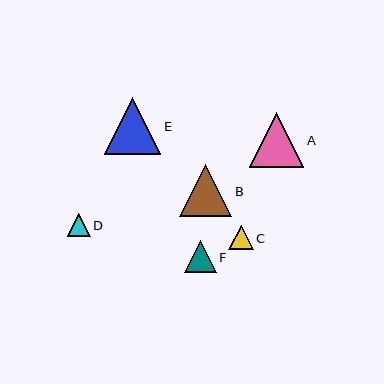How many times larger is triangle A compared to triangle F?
Triangle A is approximately 1.7 times the size of triangle F.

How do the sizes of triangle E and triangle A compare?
Triangle E and triangle A are approximately the same size.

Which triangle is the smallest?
Triangle D is the smallest with a size of approximately 23 pixels.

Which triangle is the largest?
Triangle E is the largest with a size of approximately 57 pixels.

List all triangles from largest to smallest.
From largest to smallest: E, A, B, F, C, D.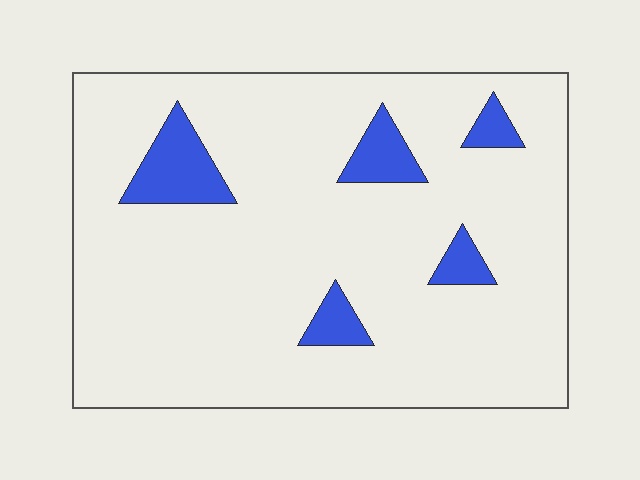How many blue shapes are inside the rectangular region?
5.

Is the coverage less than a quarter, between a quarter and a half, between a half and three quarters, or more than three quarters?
Less than a quarter.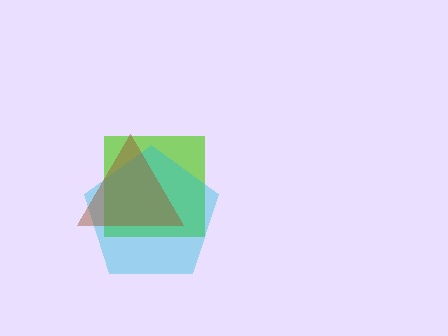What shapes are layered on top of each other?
The layered shapes are: a lime square, a cyan pentagon, a brown triangle.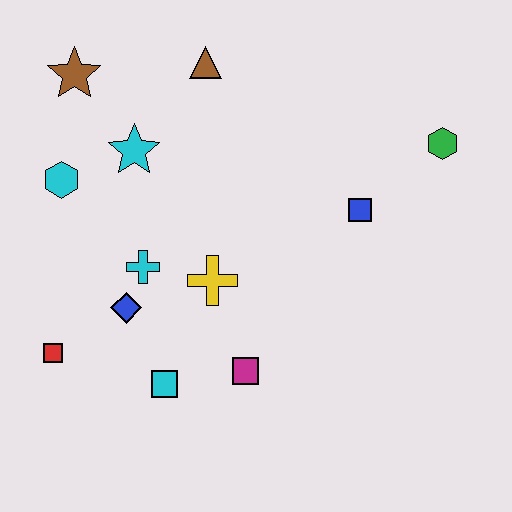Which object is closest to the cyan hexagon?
The cyan star is closest to the cyan hexagon.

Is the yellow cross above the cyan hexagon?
No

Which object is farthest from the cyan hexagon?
The green hexagon is farthest from the cyan hexagon.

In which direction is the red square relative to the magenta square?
The red square is to the left of the magenta square.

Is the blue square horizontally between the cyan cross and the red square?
No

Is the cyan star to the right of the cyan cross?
No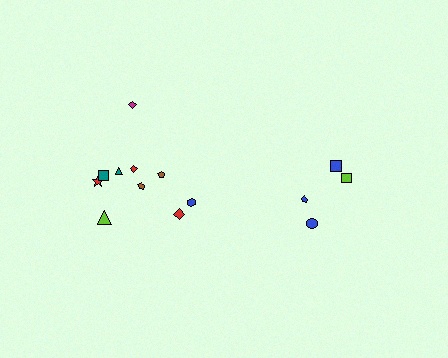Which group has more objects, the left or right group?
The left group.